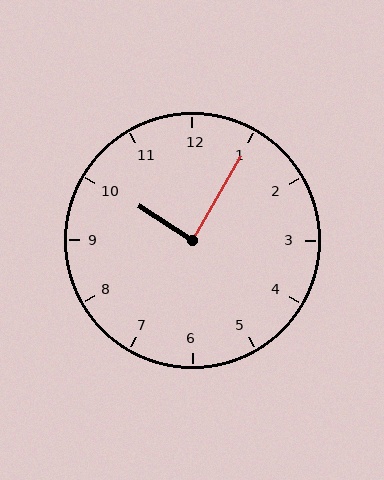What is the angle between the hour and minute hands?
Approximately 88 degrees.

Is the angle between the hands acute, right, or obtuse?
It is right.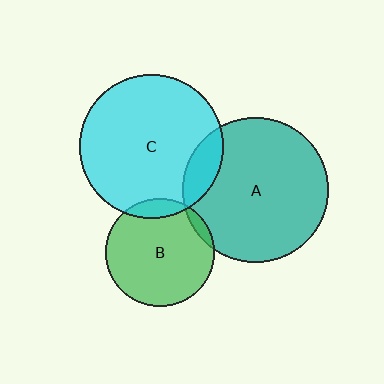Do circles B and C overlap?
Yes.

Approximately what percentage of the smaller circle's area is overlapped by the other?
Approximately 10%.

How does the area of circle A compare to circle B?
Approximately 1.8 times.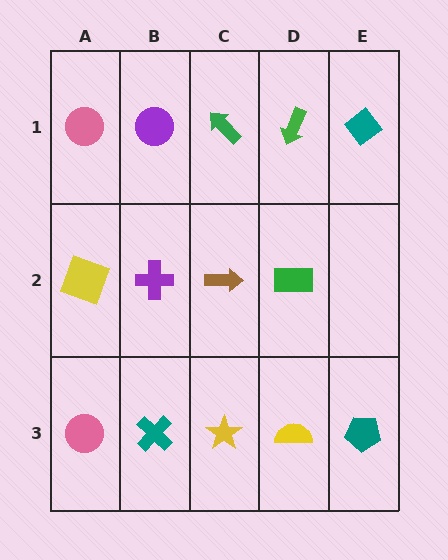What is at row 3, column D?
A yellow semicircle.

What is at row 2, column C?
A brown arrow.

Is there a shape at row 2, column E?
No, that cell is empty.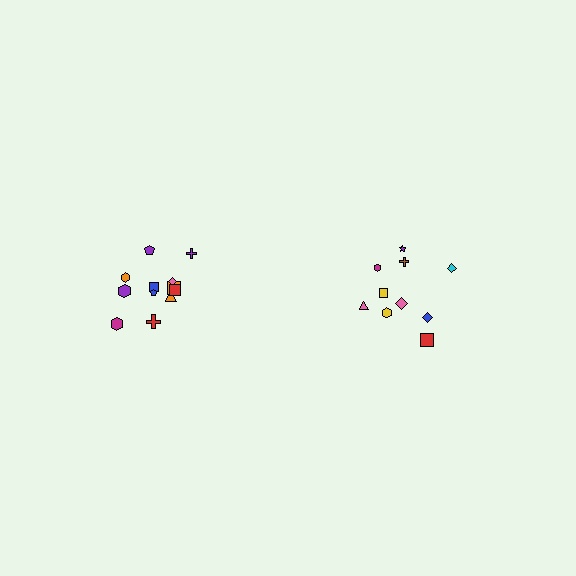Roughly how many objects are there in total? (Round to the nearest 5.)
Roughly 20 objects in total.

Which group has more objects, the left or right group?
The left group.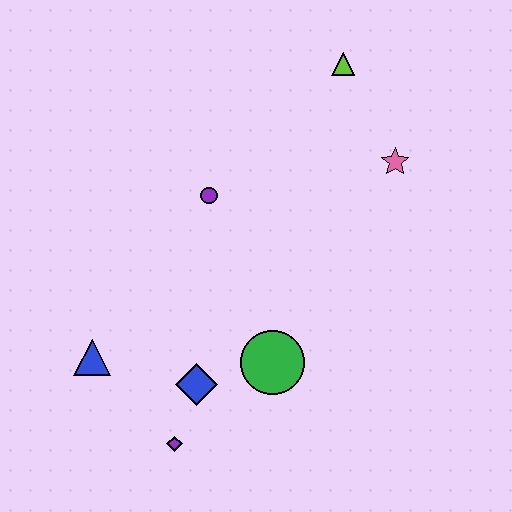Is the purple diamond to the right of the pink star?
No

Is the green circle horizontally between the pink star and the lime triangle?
No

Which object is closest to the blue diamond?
The purple diamond is closest to the blue diamond.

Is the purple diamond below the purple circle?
Yes